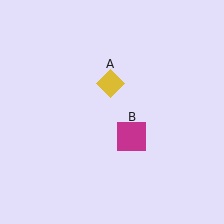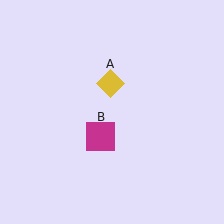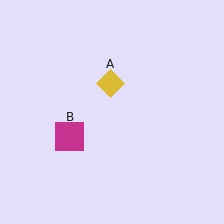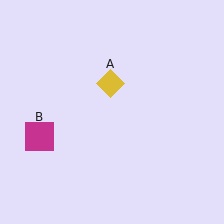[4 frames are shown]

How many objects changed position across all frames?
1 object changed position: magenta square (object B).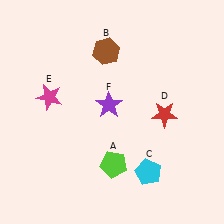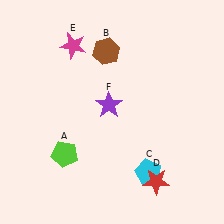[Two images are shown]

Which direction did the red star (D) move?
The red star (D) moved down.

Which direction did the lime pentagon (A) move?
The lime pentagon (A) moved left.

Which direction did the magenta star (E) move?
The magenta star (E) moved up.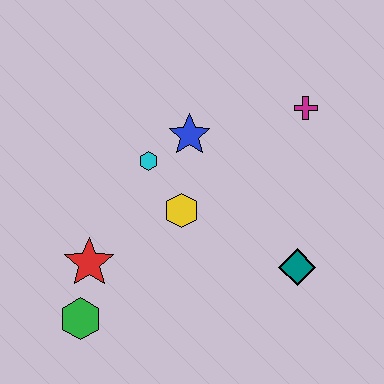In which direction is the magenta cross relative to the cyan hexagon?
The magenta cross is to the right of the cyan hexagon.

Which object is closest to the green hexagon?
The red star is closest to the green hexagon.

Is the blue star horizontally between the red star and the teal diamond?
Yes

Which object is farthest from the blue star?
The green hexagon is farthest from the blue star.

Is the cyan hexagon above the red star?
Yes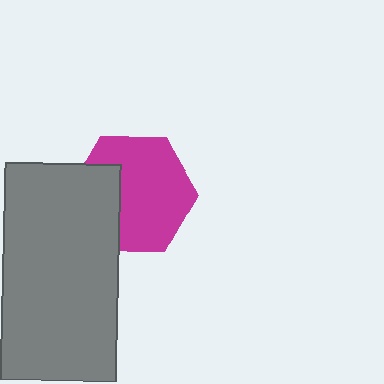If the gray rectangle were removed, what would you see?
You would see the complete magenta hexagon.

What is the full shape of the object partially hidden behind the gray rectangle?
The partially hidden object is a magenta hexagon.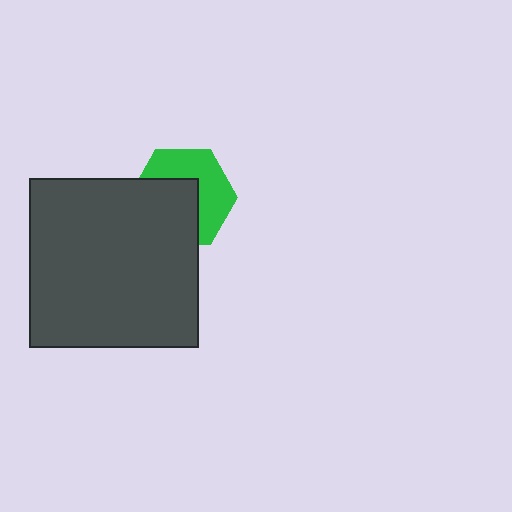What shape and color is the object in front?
The object in front is a dark gray square.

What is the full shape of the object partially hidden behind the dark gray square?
The partially hidden object is a green hexagon.